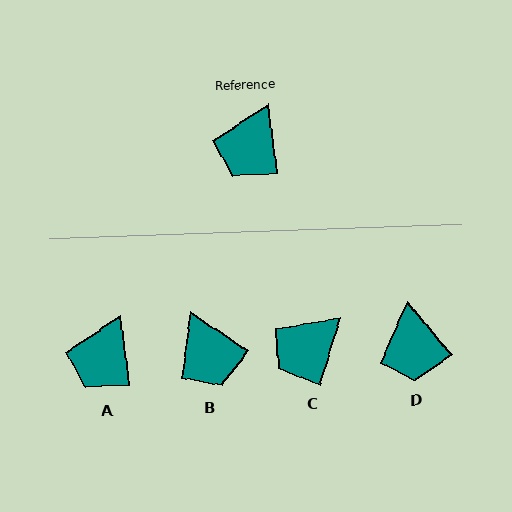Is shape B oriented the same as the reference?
No, it is off by about 49 degrees.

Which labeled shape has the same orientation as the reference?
A.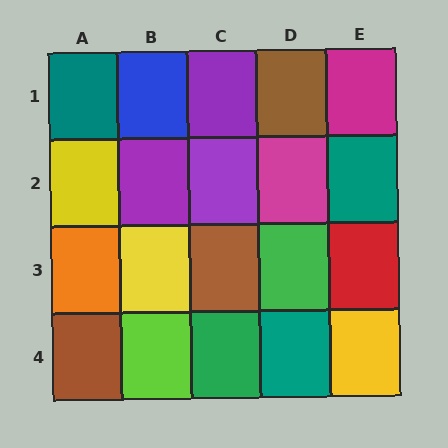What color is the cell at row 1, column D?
Brown.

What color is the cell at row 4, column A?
Brown.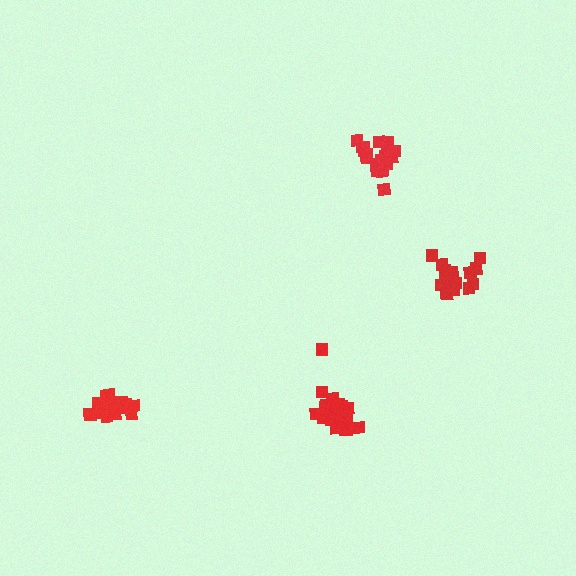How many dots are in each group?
Group 1: 21 dots, Group 2: 17 dots, Group 3: 21 dots, Group 4: 16 dots (75 total).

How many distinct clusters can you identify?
There are 4 distinct clusters.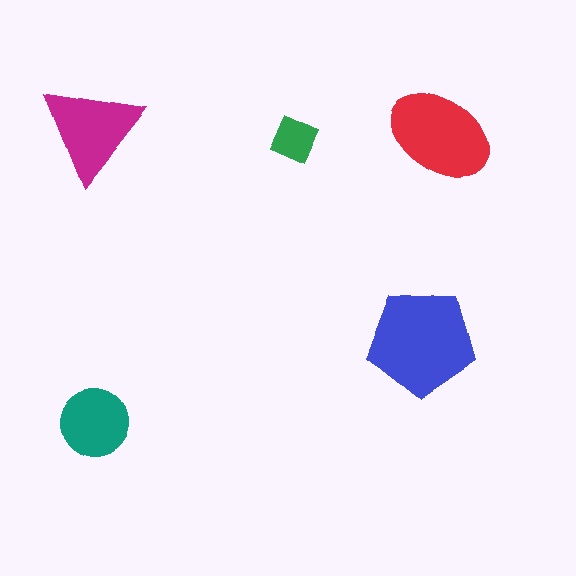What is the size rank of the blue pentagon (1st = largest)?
1st.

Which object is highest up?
The magenta triangle is topmost.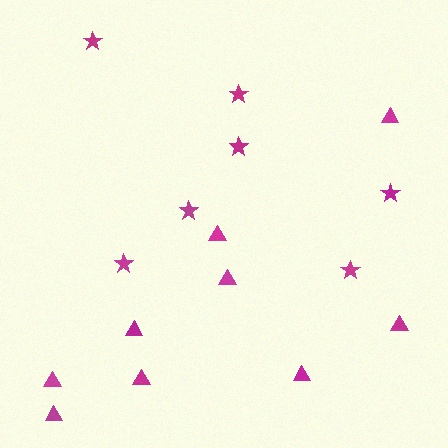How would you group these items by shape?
There are 2 groups: one group of stars (7) and one group of triangles (9).